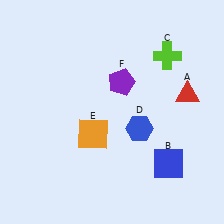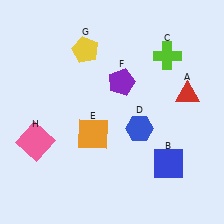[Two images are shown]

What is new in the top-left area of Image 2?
A yellow pentagon (G) was added in the top-left area of Image 2.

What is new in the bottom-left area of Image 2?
A pink square (H) was added in the bottom-left area of Image 2.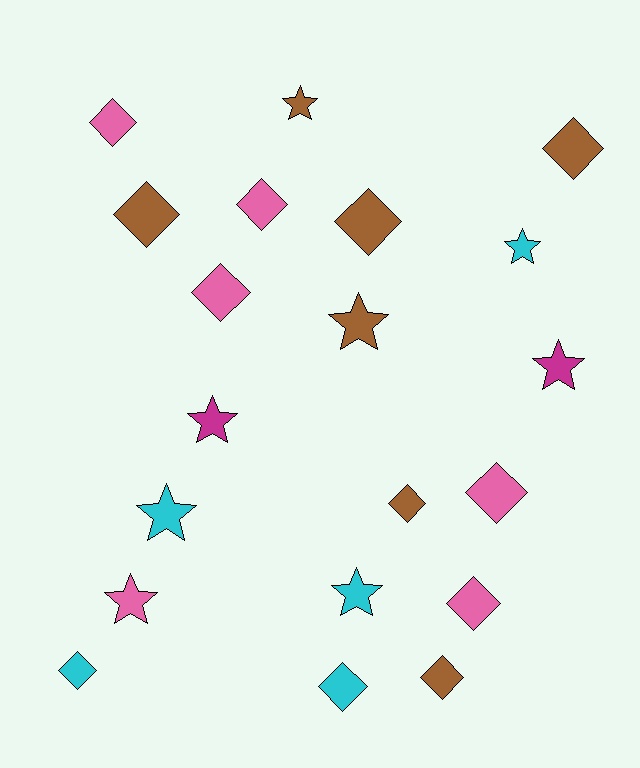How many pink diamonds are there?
There are 5 pink diamonds.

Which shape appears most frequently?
Diamond, with 12 objects.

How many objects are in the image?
There are 20 objects.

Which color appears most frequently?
Brown, with 7 objects.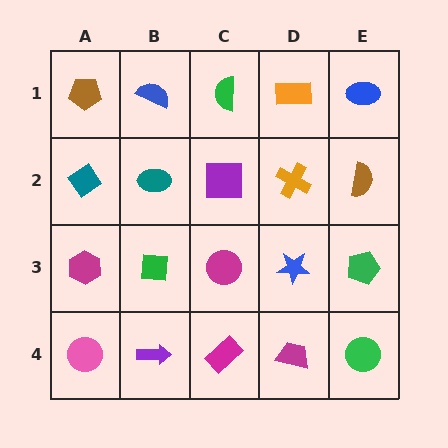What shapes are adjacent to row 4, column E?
A green pentagon (row 3, column E), a magenta trapezoid (row 4, column D).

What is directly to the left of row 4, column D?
A magenta rectangle.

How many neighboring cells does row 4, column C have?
3.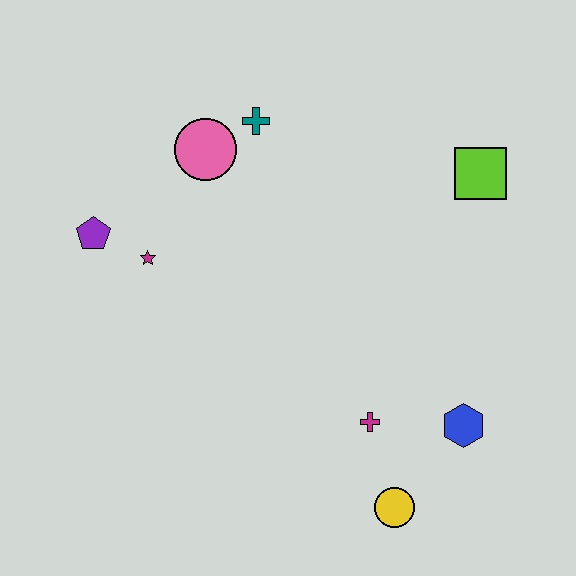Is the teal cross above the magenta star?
Yes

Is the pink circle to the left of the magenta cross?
Yes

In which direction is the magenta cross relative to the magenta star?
The magenta cross is to the right of the magenta star.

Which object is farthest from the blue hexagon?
The purple pentagon is farthest from the blue hexagon.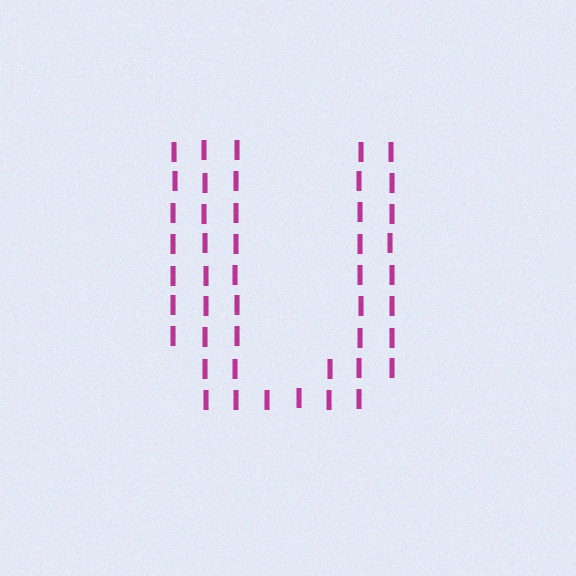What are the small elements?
The small elements are letter I's.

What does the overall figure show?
The overall figure shows the letter U.